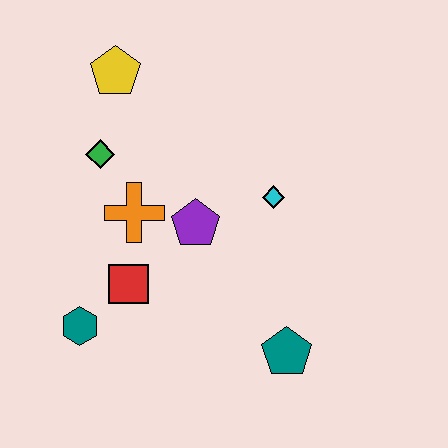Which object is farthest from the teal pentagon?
The yellow pentagon is farthest from the teal pentagon.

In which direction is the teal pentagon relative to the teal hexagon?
The teal pentagon is to the right of the teal hexagon.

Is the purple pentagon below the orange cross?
Yes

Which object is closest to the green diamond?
The orange cross is closest to the green diamond.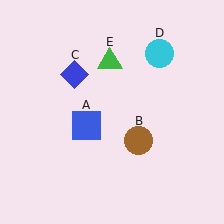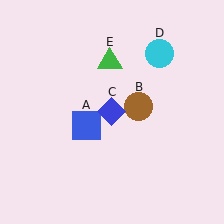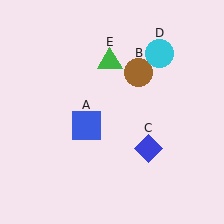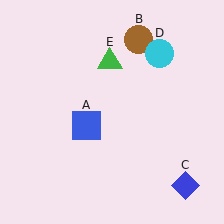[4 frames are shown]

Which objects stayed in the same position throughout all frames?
Blue square (object A) and cyan circle (object D) and green triangle (object E) remained stationary.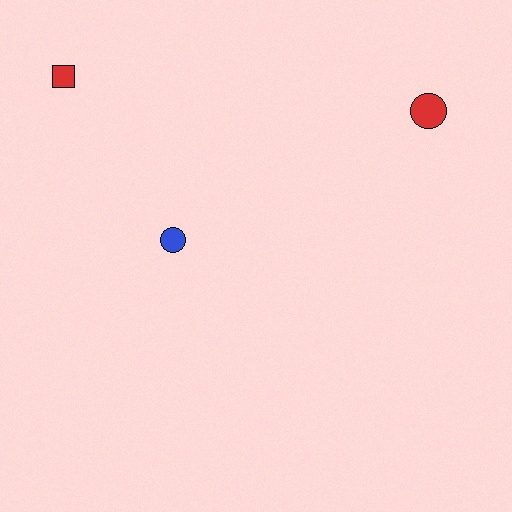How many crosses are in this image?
There are no crosses.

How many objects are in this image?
There are 3 objects.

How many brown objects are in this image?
There are no brown objects.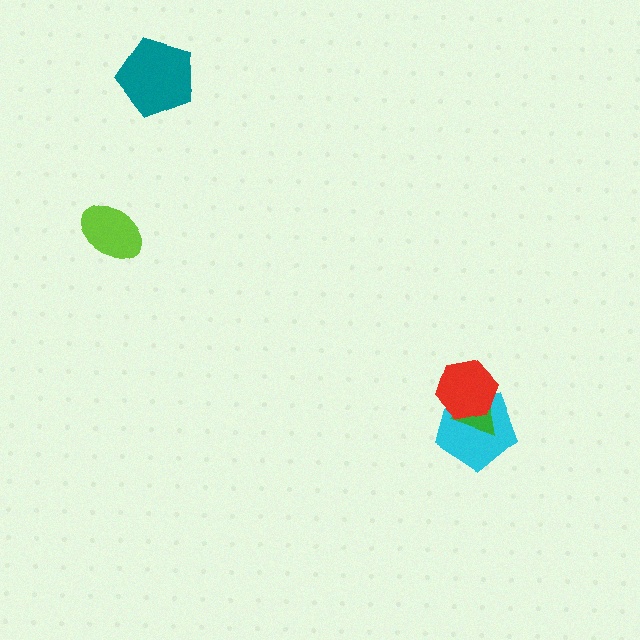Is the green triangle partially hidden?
Yes, it is partially covered by another shape.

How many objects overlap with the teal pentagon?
0 objects overlap with the teal pentagon.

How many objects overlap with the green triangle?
2 objects overlap with the green triangle.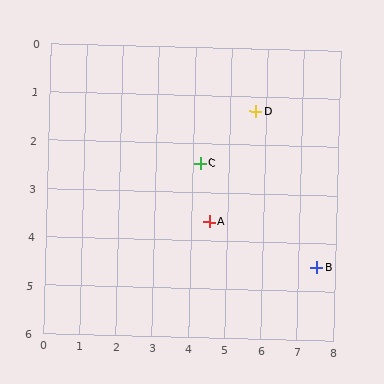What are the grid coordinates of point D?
Point D is at approximately (5.7, 1.3).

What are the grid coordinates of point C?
Point C is at approximately (4.2, 2.4).